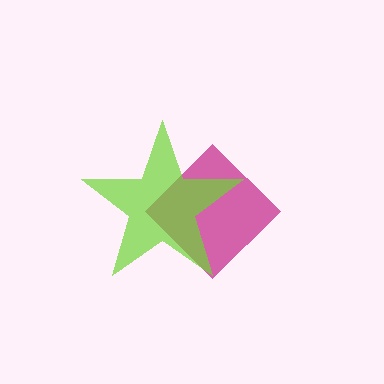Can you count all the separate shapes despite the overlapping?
Yes, there are 2 separate shapes.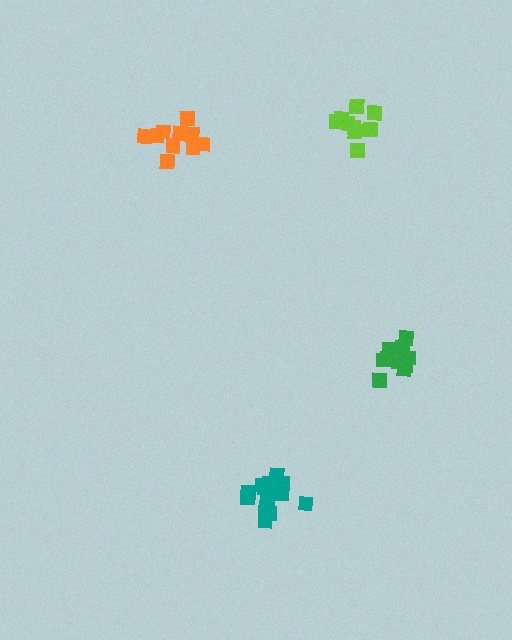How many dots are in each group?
Group 1: 10 dots, Group 2: 14 dots, Group 3: 13 dots, Group 4: 10 dots (47 total).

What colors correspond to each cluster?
The clusters are colored: lime, teal, green, orange.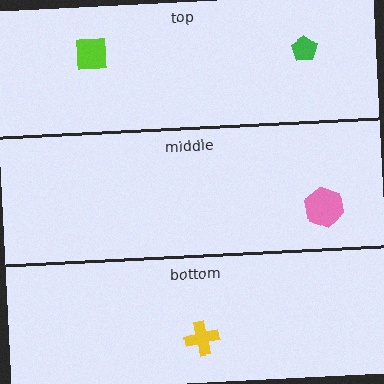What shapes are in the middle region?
The pink hexagon.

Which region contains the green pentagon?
The top region.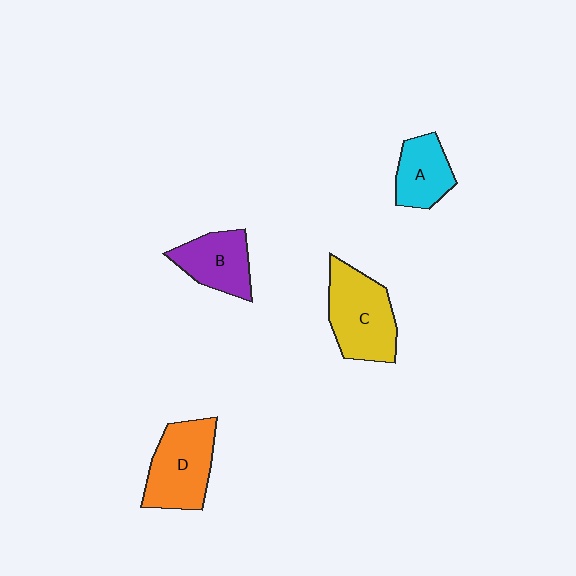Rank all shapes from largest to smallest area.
From largest to smallest: C (yellow), D (orange), B (purple), A (cyan).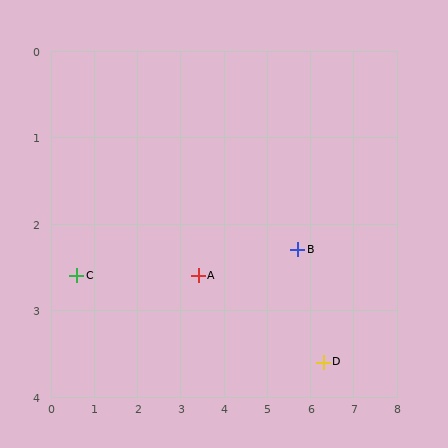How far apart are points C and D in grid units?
Points C and D are about 5.8 grid units apart.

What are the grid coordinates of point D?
Point D is at approximately (6.3, 3.6).